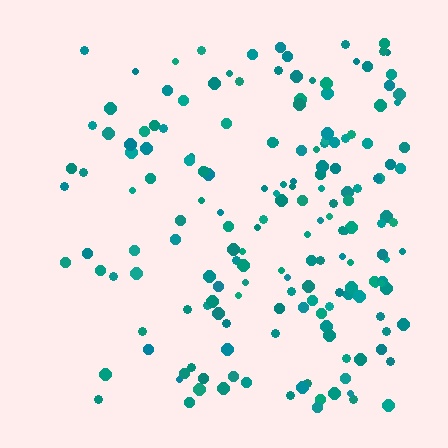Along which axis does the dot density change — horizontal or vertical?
Horizontal.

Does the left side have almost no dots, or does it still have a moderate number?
Still a moderate number, just noticeably fewer than the right.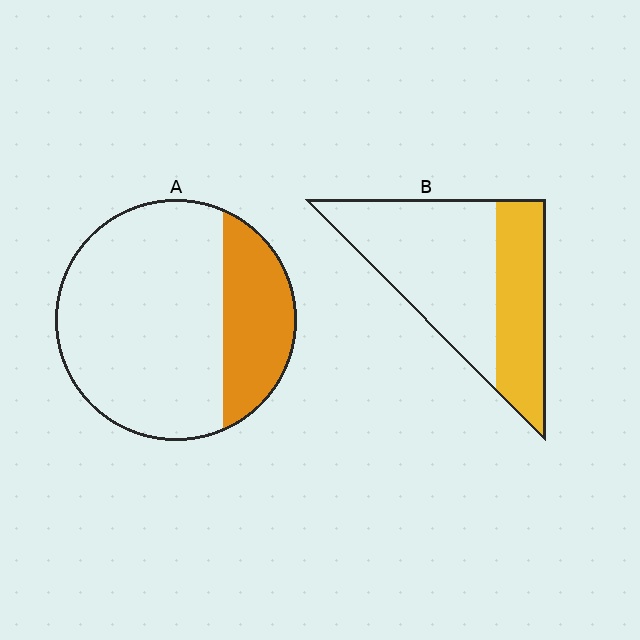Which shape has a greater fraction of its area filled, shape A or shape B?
Shape B.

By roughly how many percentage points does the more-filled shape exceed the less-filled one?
By roughly 10 percentage points (B over A).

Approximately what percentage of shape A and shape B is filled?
A is approximately 25% and B is approximately 35%.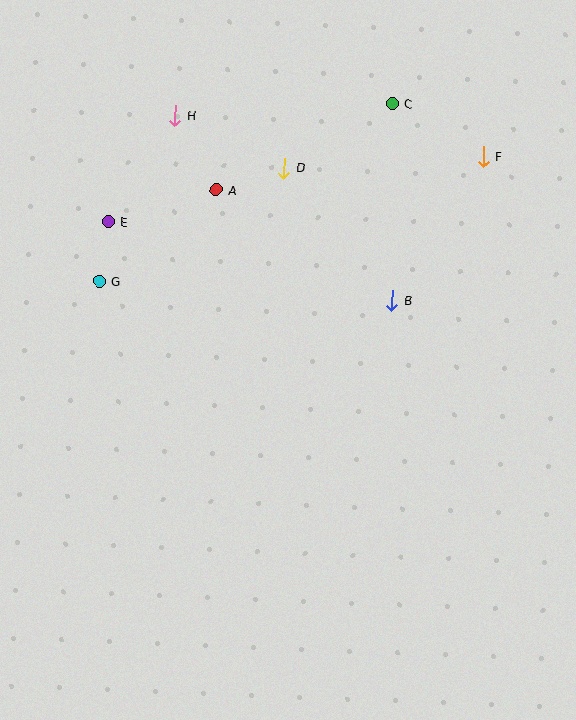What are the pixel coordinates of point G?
Point G is at (99, 281).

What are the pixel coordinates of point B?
Point B is at (392, 300).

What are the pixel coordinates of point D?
Point D is at (284, 168).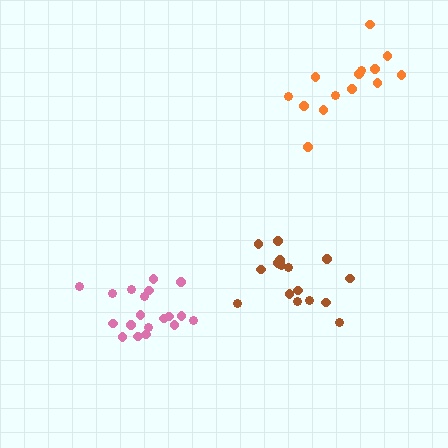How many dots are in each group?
Group 1: 19 dots, Group 2: 16 dots, Group 3: 14 dots (49 total).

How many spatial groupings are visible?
There are 3 spatial groupings.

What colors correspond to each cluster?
The clusters are colored: pink, brown, orange.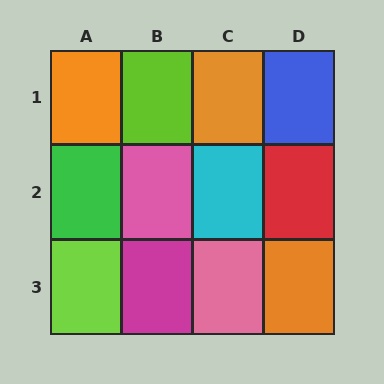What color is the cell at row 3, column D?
Orange.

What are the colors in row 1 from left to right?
Orange, lime, orange, blue.